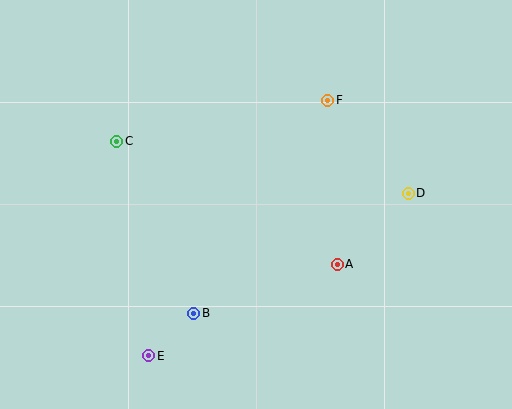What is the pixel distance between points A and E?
The distance between A and E is 209 pixels.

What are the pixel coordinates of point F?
Point F is at (328, 100).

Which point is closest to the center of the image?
Point A at (337, 264) is closest to the center.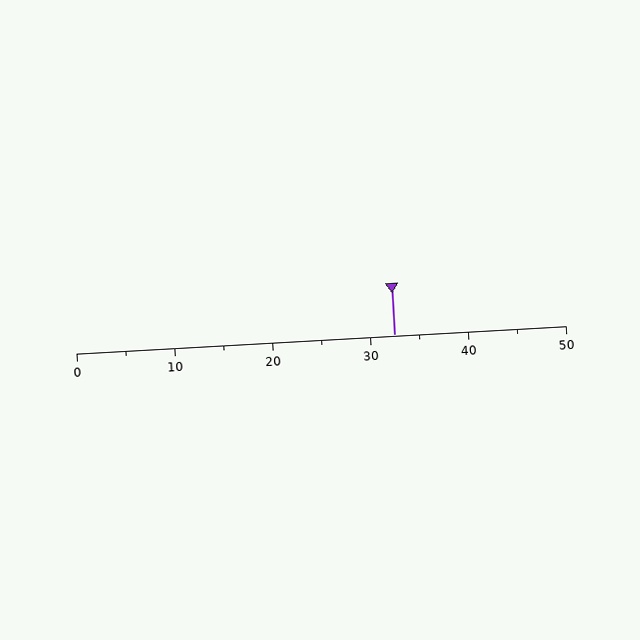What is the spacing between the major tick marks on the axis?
The major ticks are spaced 10 apart.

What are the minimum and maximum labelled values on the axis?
The axis runs from 0 to 50.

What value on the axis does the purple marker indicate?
The marker indicates approximately 32.5.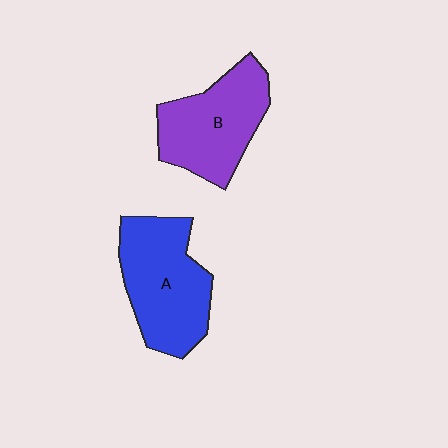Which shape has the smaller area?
Shape B (purple).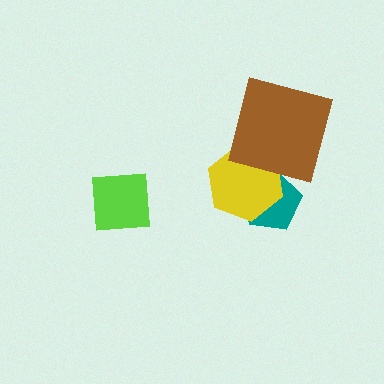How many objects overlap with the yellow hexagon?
2 objects overlap with the yellow hexagon.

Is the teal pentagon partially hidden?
Yes, it is partially covered by another shape.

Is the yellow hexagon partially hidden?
Yes, it is partially covered by another shape.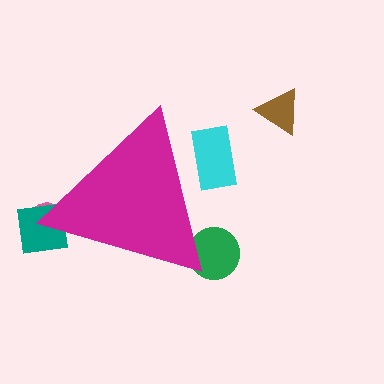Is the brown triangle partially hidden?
No, the brown triangle is fully visible.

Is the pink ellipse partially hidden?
Yes, the pink ellipse is partially hidden behind the magenta triangle.